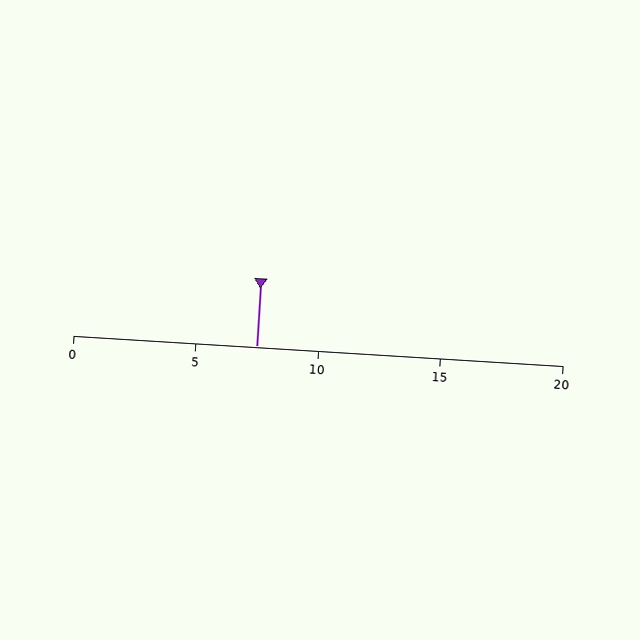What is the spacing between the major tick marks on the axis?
The major ticks are spaced 5 apart.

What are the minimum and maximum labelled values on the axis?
The axis runs from 0 to 20.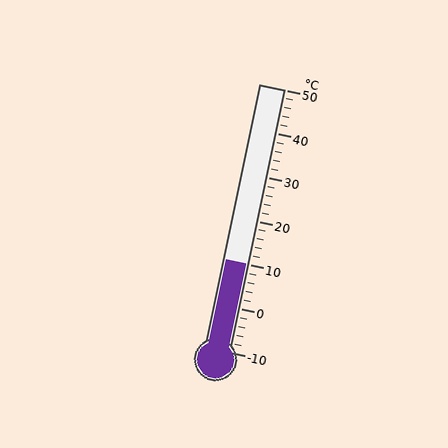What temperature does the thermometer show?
The thermometer shows approximately 10°C.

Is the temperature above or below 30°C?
The temperature is below 30°C.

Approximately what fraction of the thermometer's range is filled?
The thermometer is filled to approximately 35% of its range.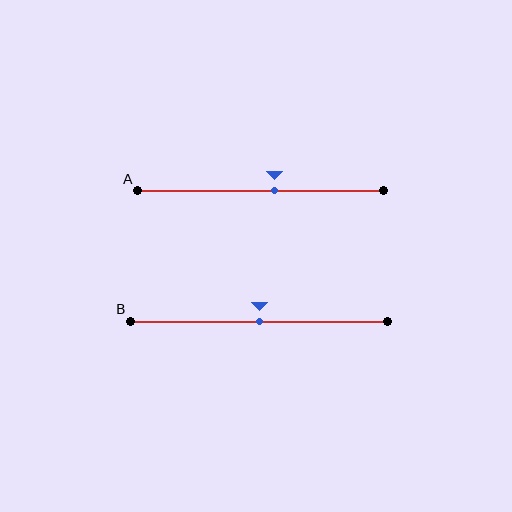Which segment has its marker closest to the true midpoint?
Segment B has its marker closest to the true midpoint.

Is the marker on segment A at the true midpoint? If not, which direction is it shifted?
No, the marker on segment A is shifted to the right by about 6% of the segment length.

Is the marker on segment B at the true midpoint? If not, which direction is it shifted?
Yes, the marker on segment B is at the true midpoint.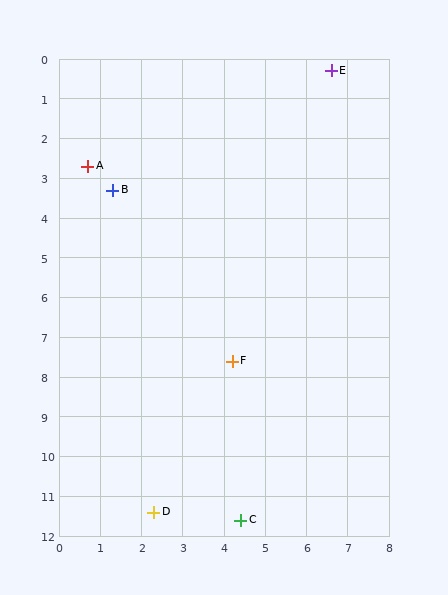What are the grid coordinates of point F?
Point F is at approximately (4.2, 7.6).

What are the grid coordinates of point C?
Point C is at approximately (4.4, 11.6).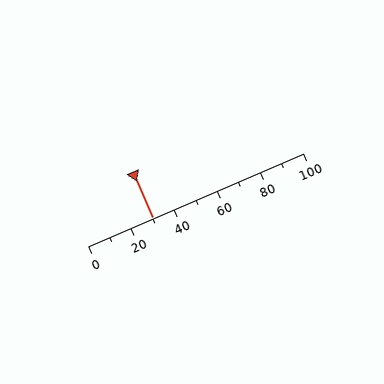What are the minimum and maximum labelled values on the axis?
The axis runs from 0 to 100.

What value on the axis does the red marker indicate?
The marker indicates approximately 30.